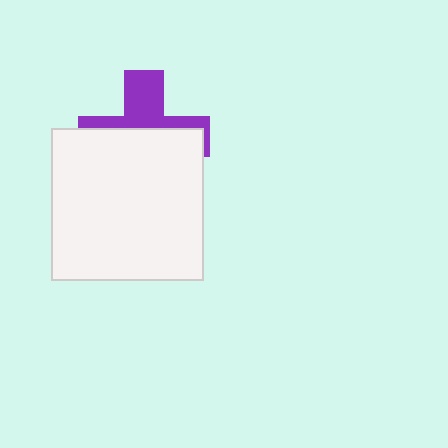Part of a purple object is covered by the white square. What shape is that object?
It is a cross.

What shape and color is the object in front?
The object in front is a white square.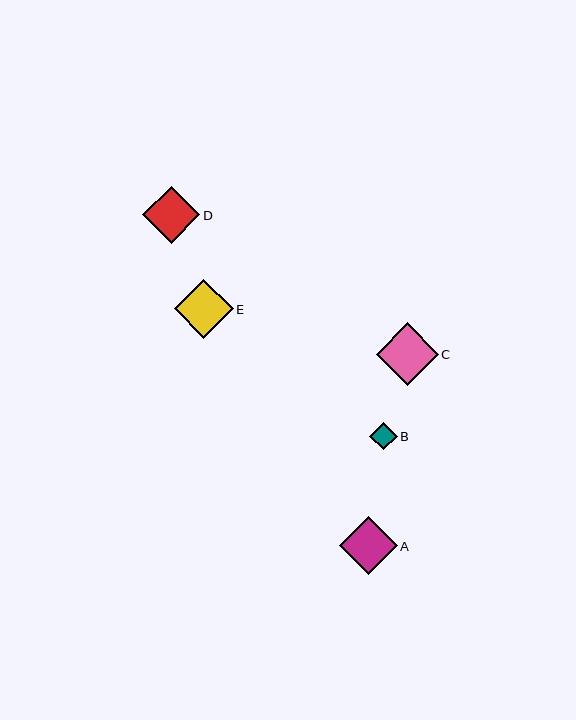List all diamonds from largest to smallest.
From largest to smallest: C, E, A, D, B.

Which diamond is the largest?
Diamond C is the largest with a size of approximately 62 pixels.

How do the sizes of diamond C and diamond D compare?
Diamond C and diamond D are approximately the same size.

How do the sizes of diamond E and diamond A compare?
Diamond E and diamond A are approximately the same size.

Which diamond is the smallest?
Diamond B is the smallest with a size of approximately 27 pixels.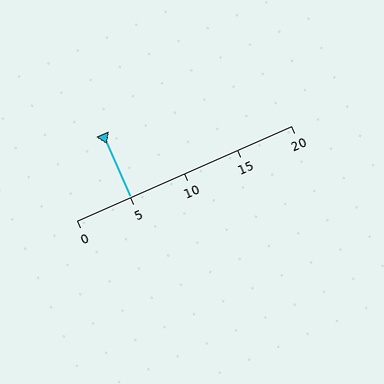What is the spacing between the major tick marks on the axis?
The major ticks are spaced 5 apart.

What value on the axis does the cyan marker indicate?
The marker indicates approximately 5.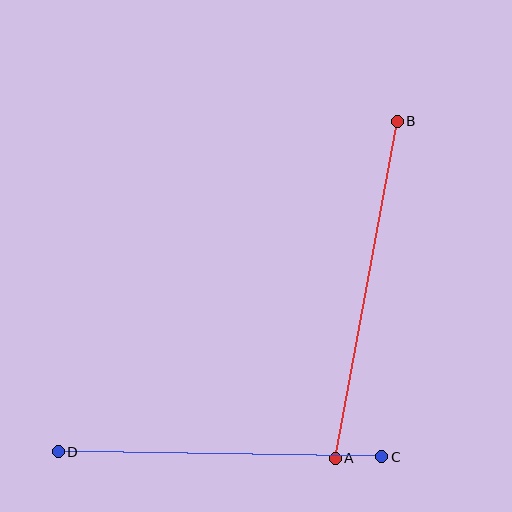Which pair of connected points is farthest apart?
Points A and B are farthest apart.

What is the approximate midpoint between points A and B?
The midpoint is at approximately (366, 290) pixels.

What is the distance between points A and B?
The distance is approximately 343 pixels.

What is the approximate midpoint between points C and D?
The midpoint is at approximately (220, 454) pixels.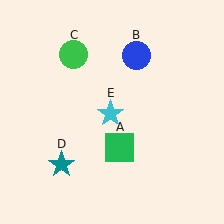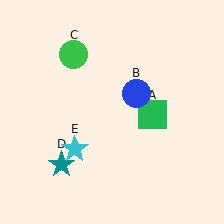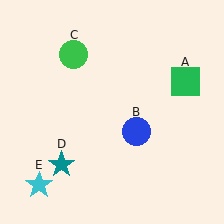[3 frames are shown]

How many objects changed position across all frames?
3 objects changed position: green square (object A), blue circle (object B), cyan star (object E).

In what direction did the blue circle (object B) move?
The blue circle (object B) moved down.